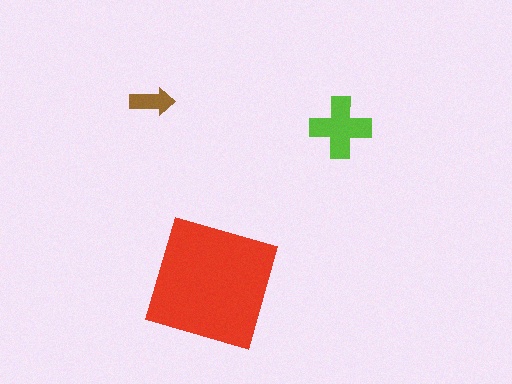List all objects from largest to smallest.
The red square, the lime cross, the brown arrow.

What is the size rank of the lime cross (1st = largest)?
2nd.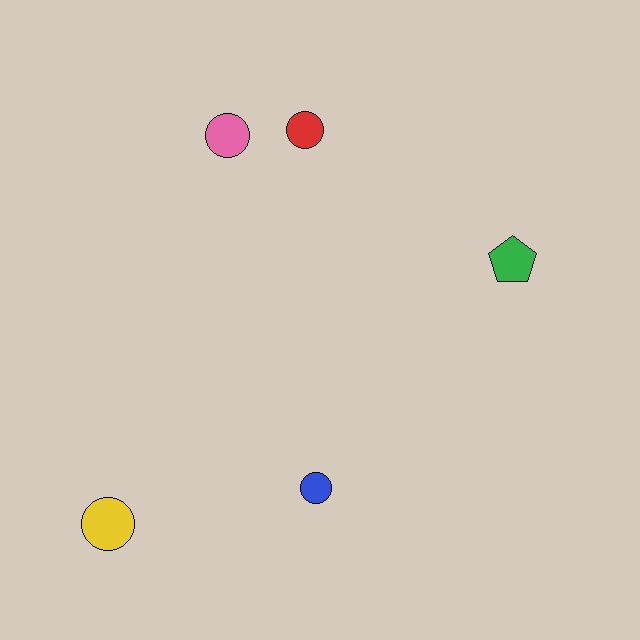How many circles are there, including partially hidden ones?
There are 4 circles.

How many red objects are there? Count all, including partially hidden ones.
There is 1 red object.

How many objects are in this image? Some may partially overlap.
There are 5 objects.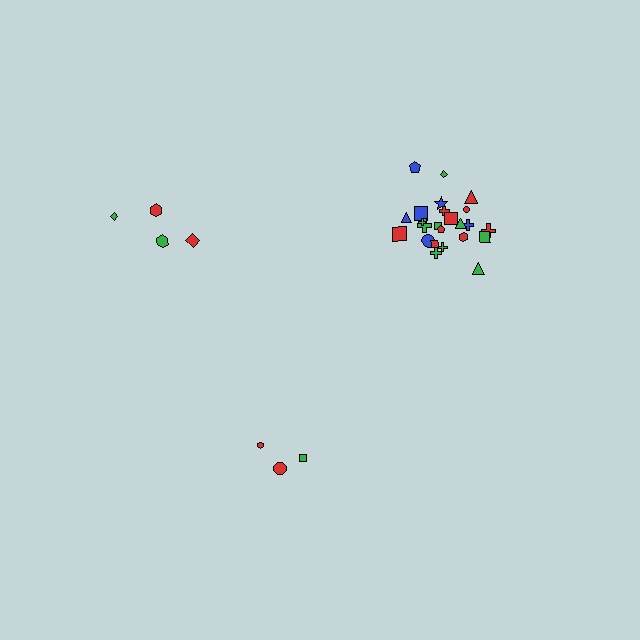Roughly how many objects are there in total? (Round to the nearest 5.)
Roughly 30 objects in total.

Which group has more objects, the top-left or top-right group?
The top-right group.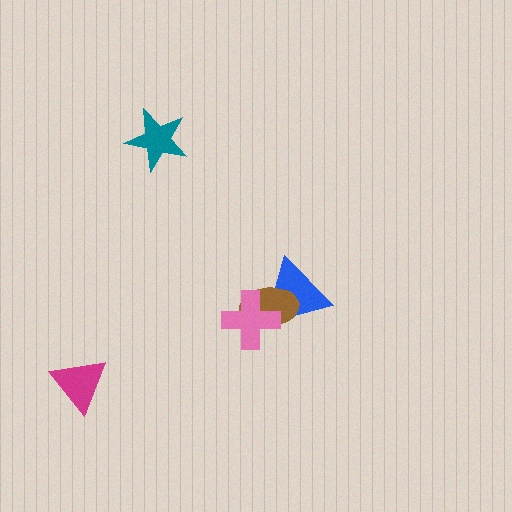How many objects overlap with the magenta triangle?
0 objects overlap with the magenta triangle.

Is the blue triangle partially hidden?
Yes, it is partially covered by another shape.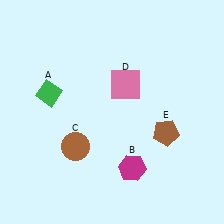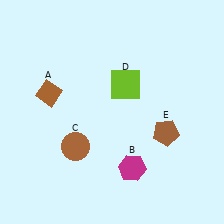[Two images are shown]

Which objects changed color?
A changed from green to brown. D changed from pink to lime.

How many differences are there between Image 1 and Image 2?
There are 2 differences between the two images.